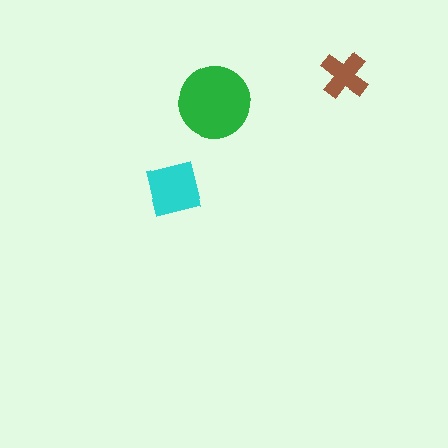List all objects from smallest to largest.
The brown cross, the cyan square, the green circle.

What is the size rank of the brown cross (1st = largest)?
3rd.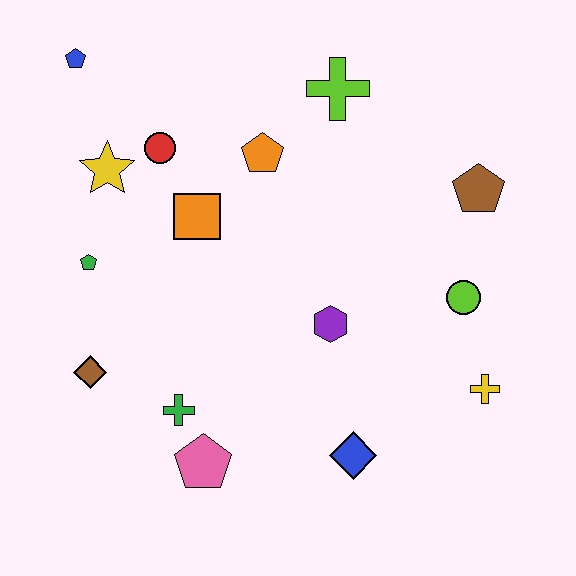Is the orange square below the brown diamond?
No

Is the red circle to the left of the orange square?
Yes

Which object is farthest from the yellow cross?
The blue pentagon is farthest from the yellow cross.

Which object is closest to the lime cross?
The orange pentagon is closest to the lime cross.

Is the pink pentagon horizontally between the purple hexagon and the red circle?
Yes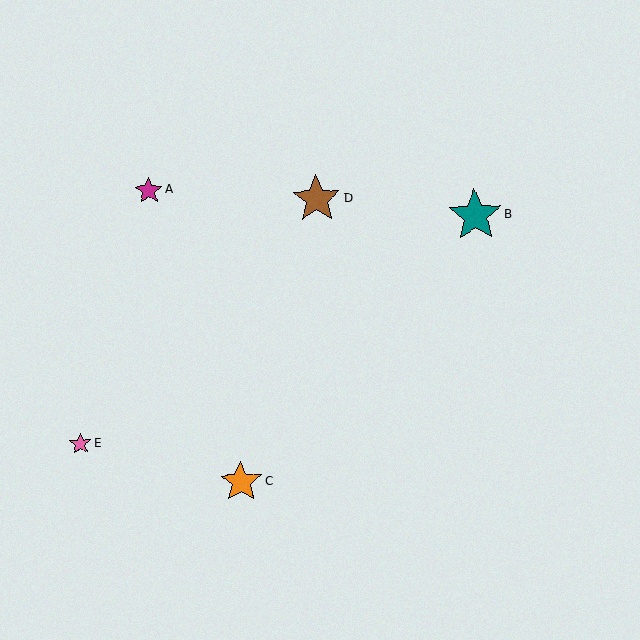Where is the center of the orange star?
The center of the orange star is at (241, 482).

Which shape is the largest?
The teal star (labeled B) is the largest.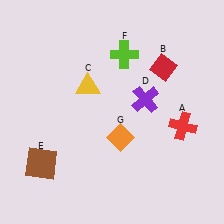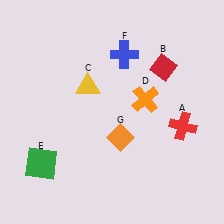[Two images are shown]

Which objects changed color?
D changed from purple to orange. E changed from brown to green. F changed from lime to blue.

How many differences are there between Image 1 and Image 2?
There are 3 differences between the two images.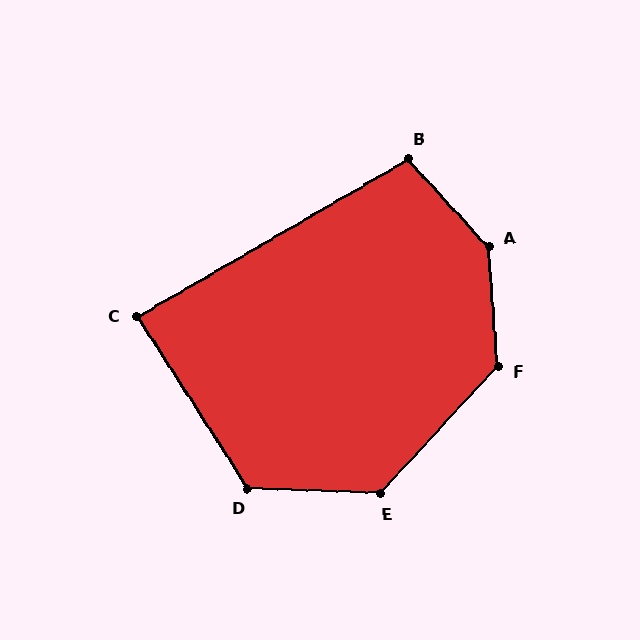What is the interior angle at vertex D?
Approximately 125 degrees (obtuse).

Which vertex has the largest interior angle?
A, at approximately 142 degrees.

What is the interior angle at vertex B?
Approximately 102 degrees (obtuse).